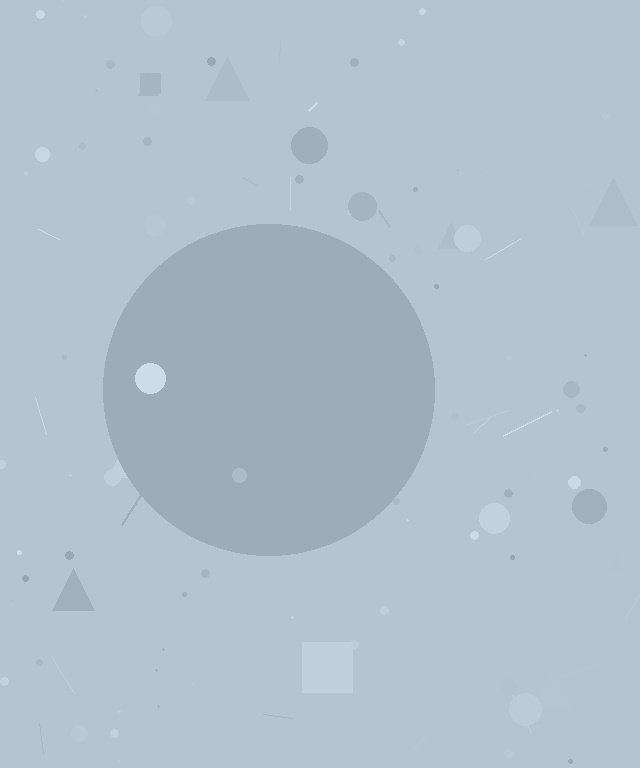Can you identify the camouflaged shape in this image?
The camouflaged shape is a circle.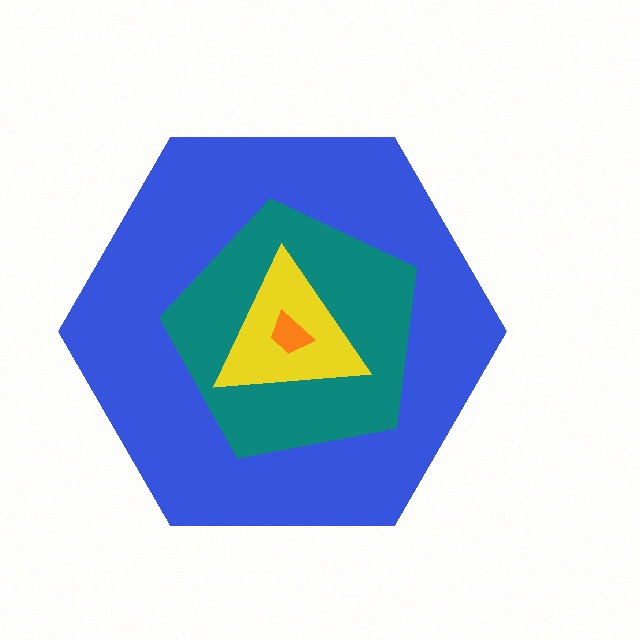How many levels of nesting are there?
4.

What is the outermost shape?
The blue hexagon.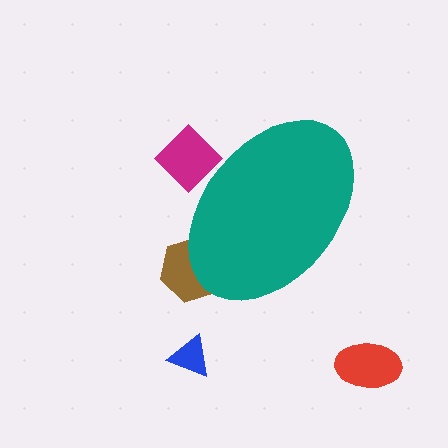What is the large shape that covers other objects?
A teal ellipse.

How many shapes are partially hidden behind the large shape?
2 shapes are partially hidden.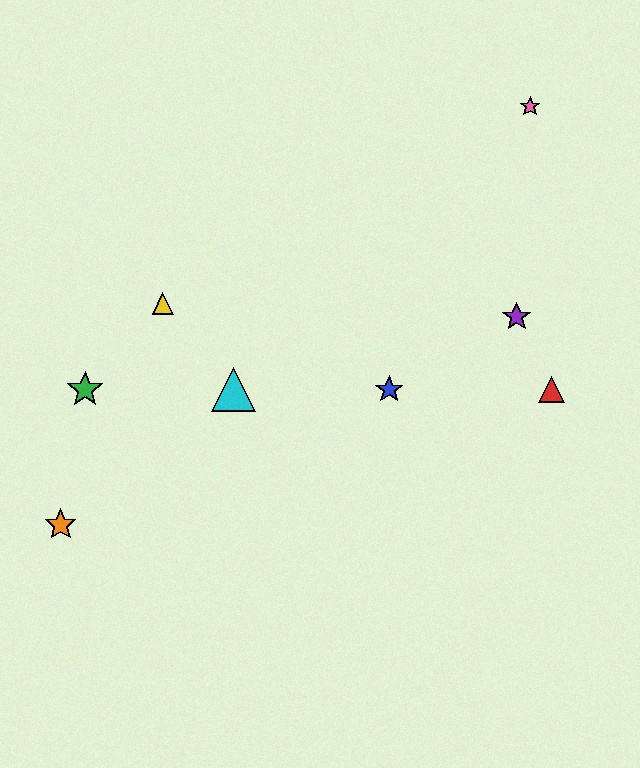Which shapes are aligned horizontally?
The red triangle, the blue star, the green star, the cyan triangle are aligned horizontally.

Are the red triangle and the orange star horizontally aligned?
No, the red triangle is at y≈390 and the orange star is at y≈525.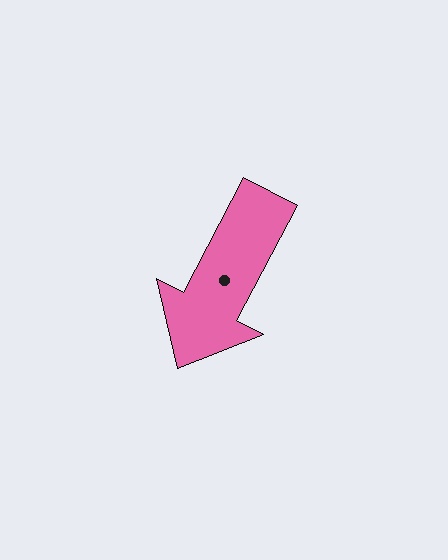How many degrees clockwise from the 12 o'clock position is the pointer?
Approximately 208 degrees.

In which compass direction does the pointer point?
Southwest.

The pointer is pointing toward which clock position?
Roughly 7 o'clock.